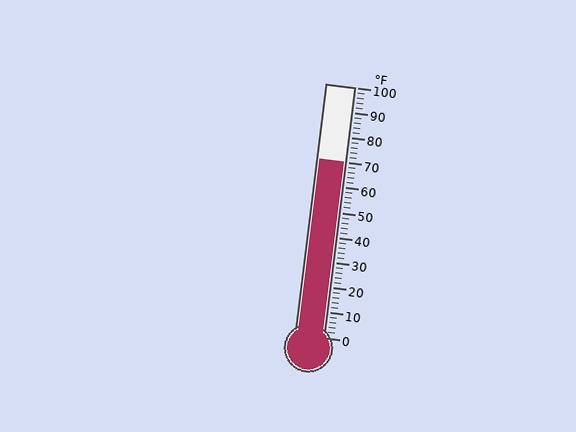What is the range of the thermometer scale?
The thermometer scale ranges from 0°F to 100°F.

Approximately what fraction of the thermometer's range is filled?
The thermometer is filled to approximately 70% of its range.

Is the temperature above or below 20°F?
The temperature is above 20°F.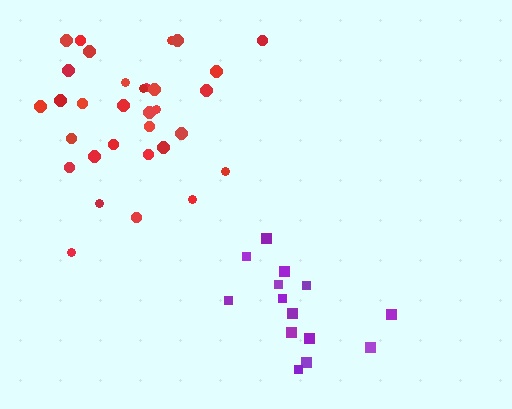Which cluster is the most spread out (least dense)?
Purple.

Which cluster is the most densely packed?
Red.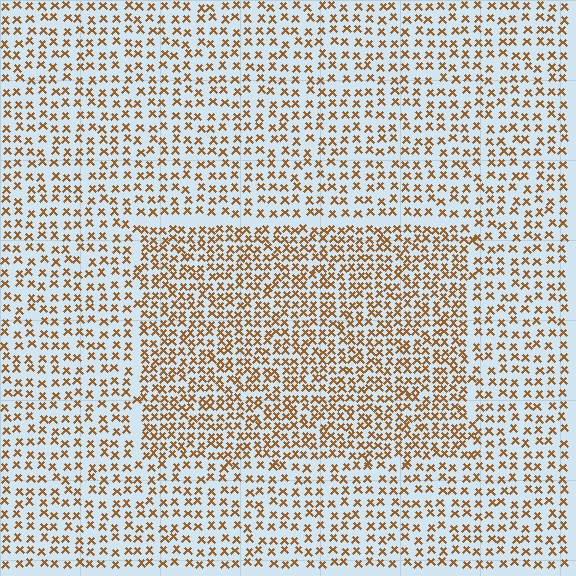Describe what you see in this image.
The image contains small brown elements arranged at two different densities. A rectangle-shaped region is visible where the elements are more densely packed than the surrounding area.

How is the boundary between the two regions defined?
The boundary is defined by a change in element density (approximately 1.7x ratio). All elements are the same color, size, and shape.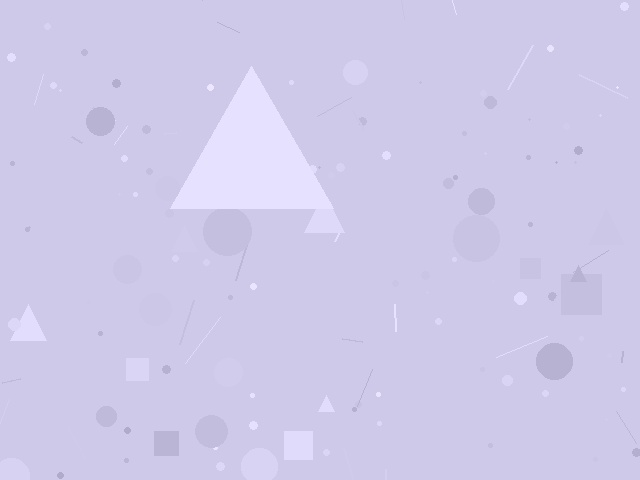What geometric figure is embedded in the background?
A triangle is embedded in the background.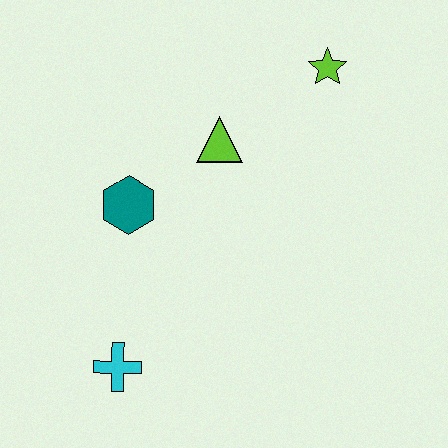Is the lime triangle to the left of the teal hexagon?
No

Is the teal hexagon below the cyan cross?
No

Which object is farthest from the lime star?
The cyan cross is farthest from the lime star.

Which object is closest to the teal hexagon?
The lime triangle is closest to the teal hexagon.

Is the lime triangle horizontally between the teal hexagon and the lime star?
Yes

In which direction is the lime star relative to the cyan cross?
The lime star is above the cyan cross.